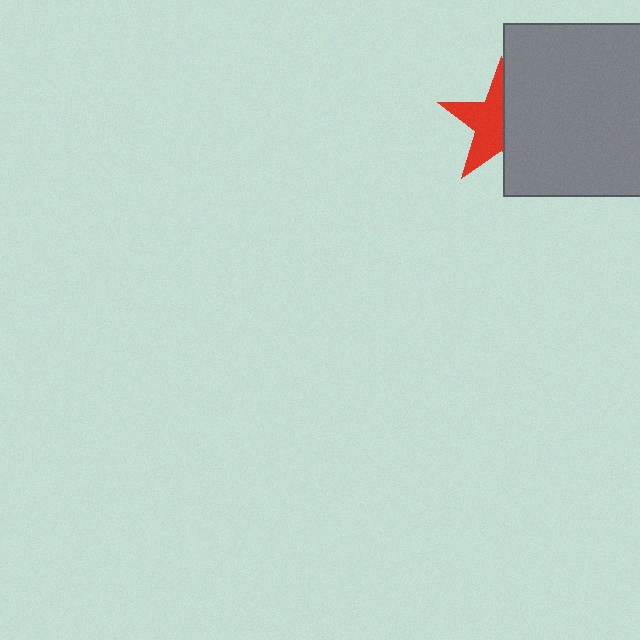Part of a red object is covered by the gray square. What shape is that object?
It is a star.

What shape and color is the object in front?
The object in front is a gray square.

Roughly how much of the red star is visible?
About half of it is visible (roughly 54%).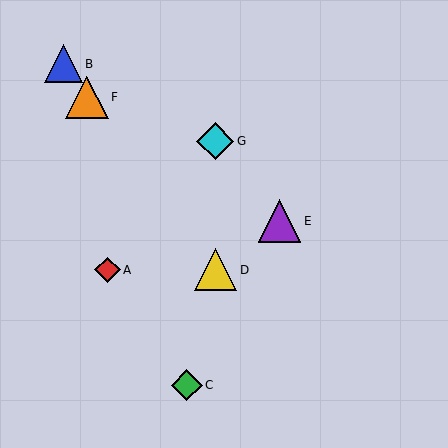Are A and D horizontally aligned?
Yes, both are at y≈270.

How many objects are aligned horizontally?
2 objects (A, D) are aligned horizontally.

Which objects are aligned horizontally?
Objects A, D are aligned horizontally.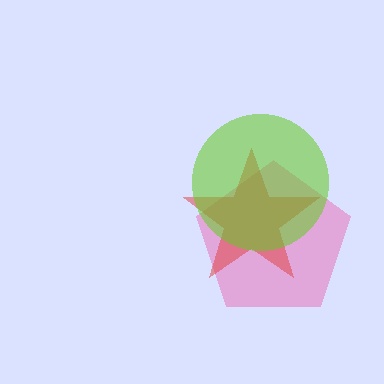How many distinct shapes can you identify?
There are 3 distinct shapes: a pink pentagon, a red star, a lime circle.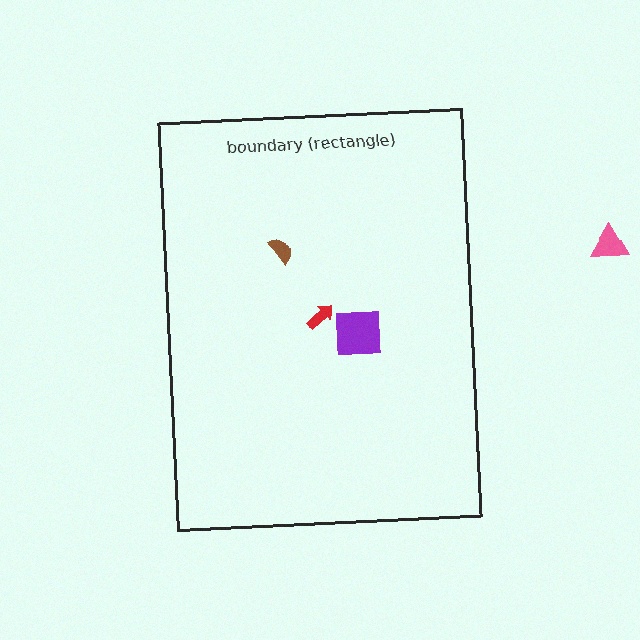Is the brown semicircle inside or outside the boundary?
Inside.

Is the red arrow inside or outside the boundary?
Inside.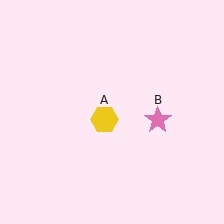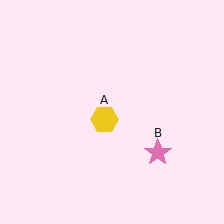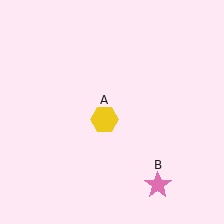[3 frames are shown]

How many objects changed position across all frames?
1 object changed position: pink star (object B).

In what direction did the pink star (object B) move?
The pink star (object B) moved down.